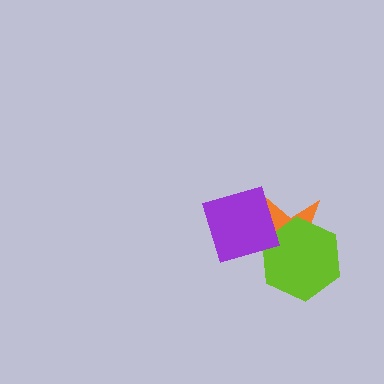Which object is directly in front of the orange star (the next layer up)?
The lime hexagon is directly in front of the orange star.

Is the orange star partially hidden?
Yes, it is partially covered by another shape.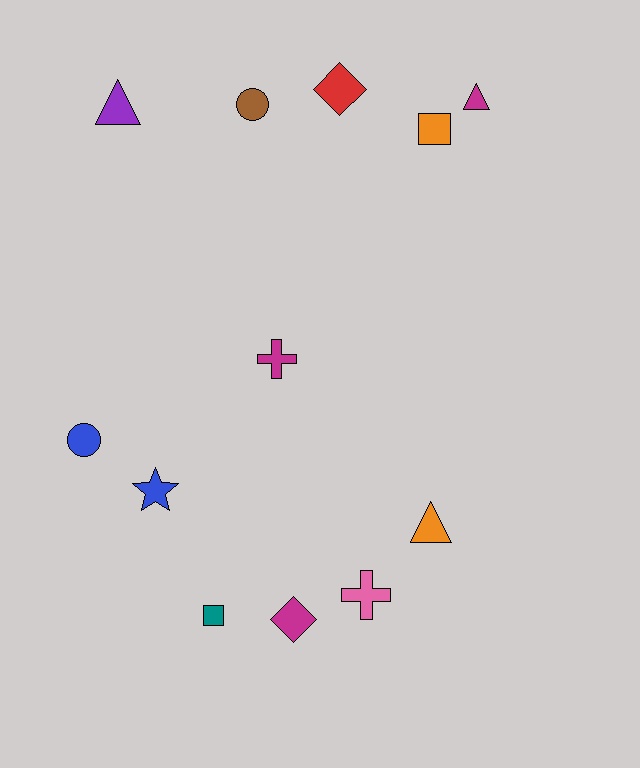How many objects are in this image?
There are 12 objects.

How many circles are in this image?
There are 2 circles.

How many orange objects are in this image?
There are 2 orange objects.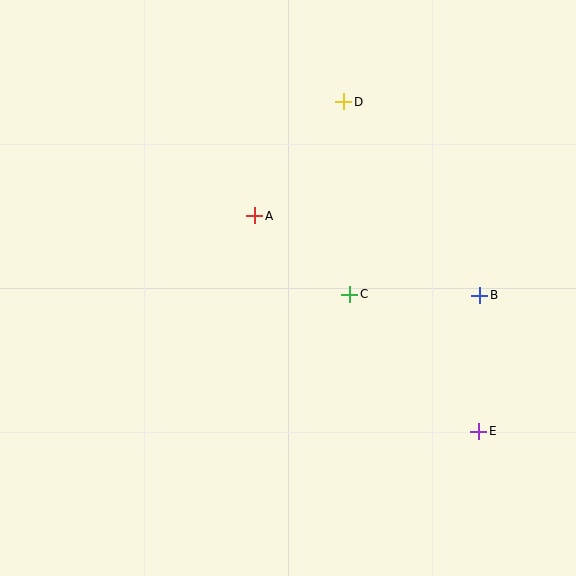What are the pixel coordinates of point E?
Point E is at (479, 431).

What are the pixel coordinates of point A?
Point A is at (255, 216).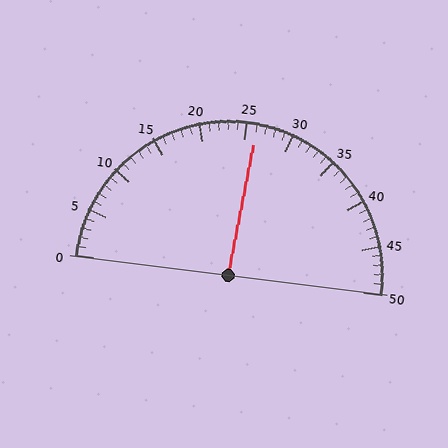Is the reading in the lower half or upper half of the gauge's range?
The reading is in the upper half of the range (0 to 50).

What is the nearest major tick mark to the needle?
The nearest major tick mark is 25.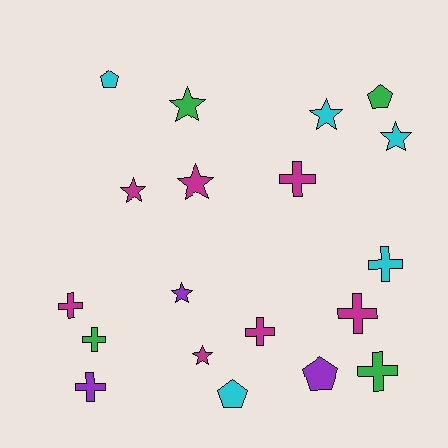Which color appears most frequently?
Magenta, with 7 objects.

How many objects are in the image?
There are 19 objects.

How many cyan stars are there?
There are 2 cyan stars.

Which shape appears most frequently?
Cross, with 8 objects.